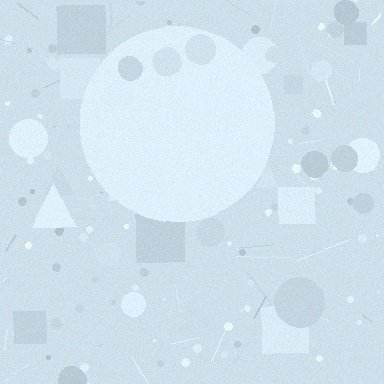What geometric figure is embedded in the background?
A circle is embedded in the background.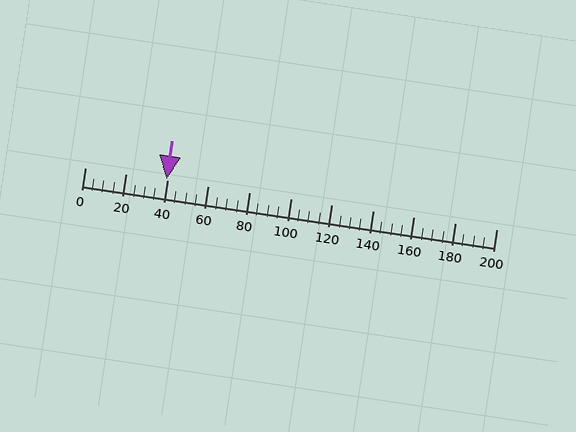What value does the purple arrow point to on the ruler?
The purple arrow points to approximately 40.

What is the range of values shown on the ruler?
The ruler shows values from 0 to 200.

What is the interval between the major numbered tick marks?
The major tick marks are spaced 20 units apart.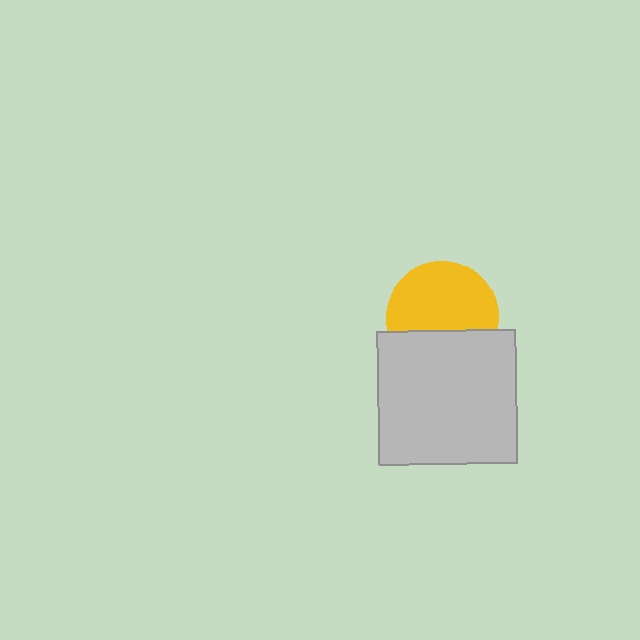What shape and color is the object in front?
The object in front is a light gray rectangle.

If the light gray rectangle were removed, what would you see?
You would see the complete yellow circle.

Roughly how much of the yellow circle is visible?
About half of it is visible (roughly 63%).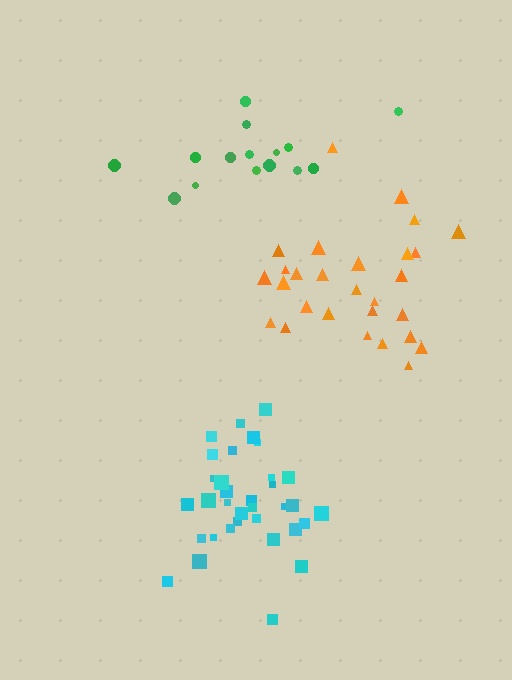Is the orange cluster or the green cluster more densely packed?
Orange.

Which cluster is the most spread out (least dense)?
Green.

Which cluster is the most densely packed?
Cyan.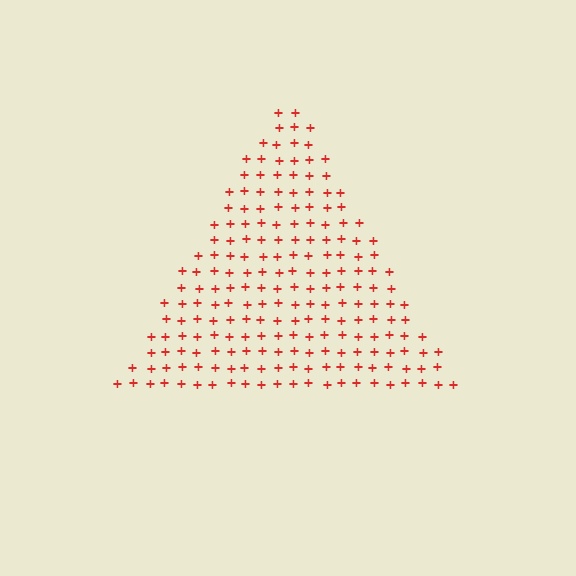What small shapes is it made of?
It is made of small plus signs.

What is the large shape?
The large shape is a triangle.